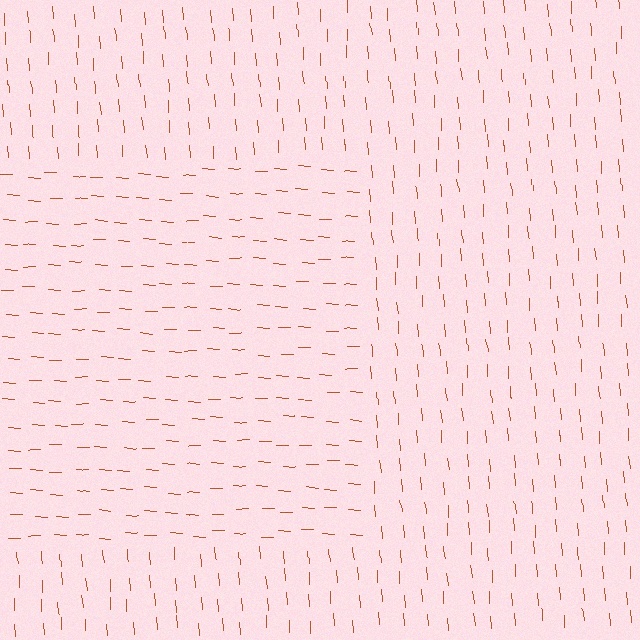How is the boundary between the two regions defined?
The boundary is defined purely by a change in line orientation (approximately 82 degrees difference). All lines are the same color and thickness.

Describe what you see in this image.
The image is filled with small brown line segments. A rectangle region in the image has lines oriented differently from the surrounding lines, creating a visible texture boundary.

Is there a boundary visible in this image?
Yes, there is a texture boundary formed by a change in line orientation.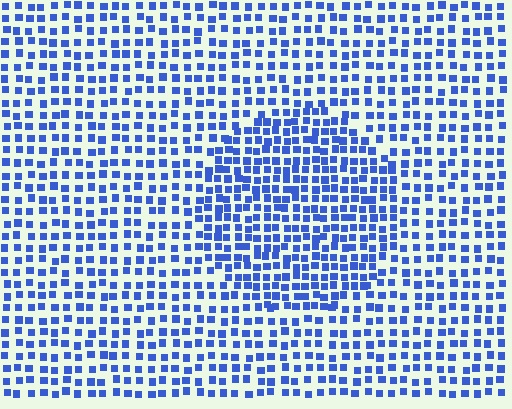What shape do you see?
I see a circle.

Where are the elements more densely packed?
The elements are more densely packed inside the circle boundary.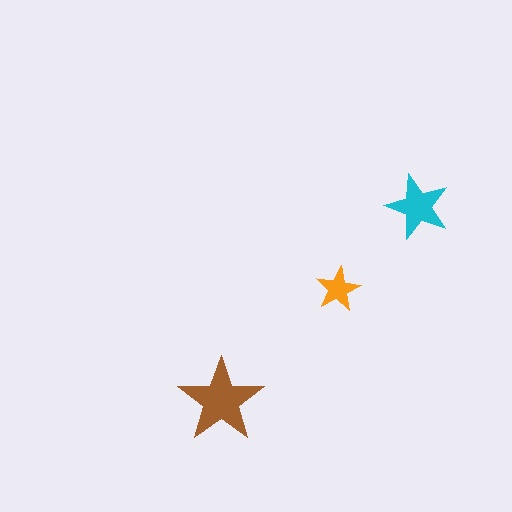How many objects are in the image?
There are 3 objects in the image.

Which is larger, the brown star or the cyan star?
The brown one.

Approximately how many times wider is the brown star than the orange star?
About 2 times wider.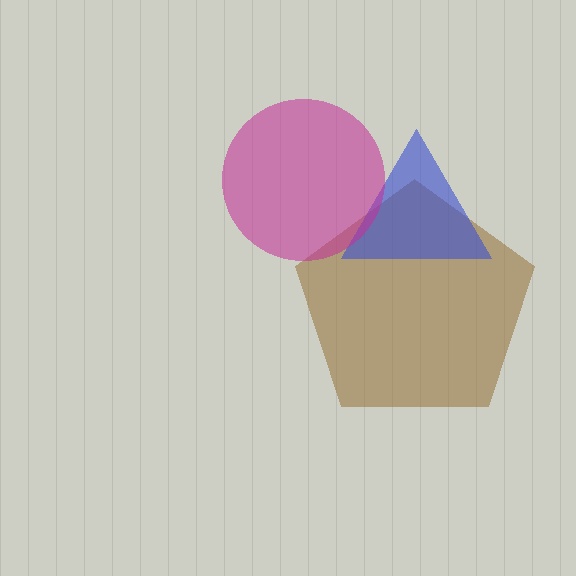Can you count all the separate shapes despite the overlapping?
Yes, there are 3 separate shapes.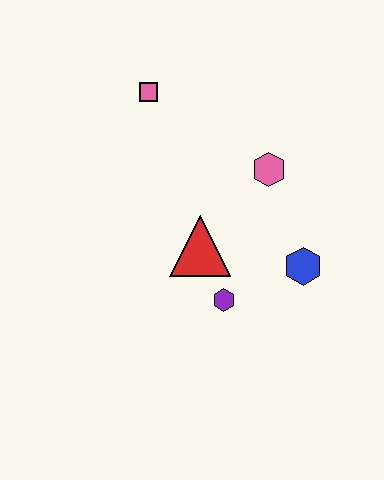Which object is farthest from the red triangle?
The pink square is farthest from the red triangle.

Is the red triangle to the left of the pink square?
No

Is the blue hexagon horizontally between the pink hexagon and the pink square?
No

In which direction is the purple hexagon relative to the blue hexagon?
The purple hexagon is to the left of the blue hexagon.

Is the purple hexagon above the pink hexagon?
No